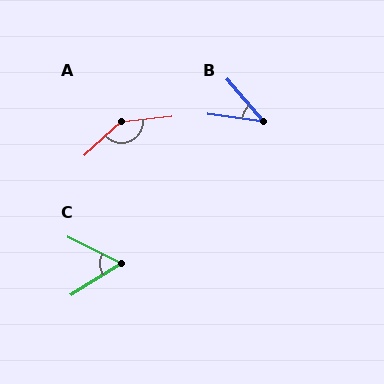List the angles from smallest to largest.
B (42°), C (59°), A (144°).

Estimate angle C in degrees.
Approximately 59 degrees.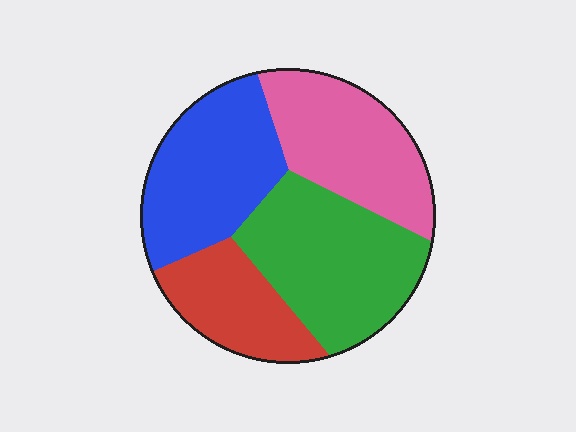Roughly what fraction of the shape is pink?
Pink takes up about one quarter (1/4) of the shape.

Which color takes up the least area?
Red, at roughly 15%.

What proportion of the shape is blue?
Blue takes up about one quarter (1/4) of the shape.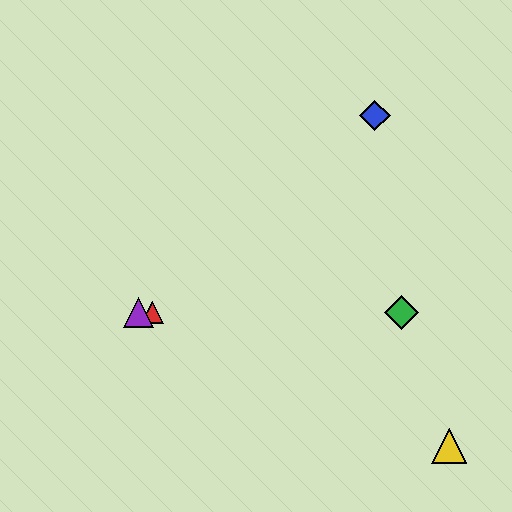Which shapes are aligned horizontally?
The red triangle, the green diamond, the purple triangle are aligned horizontally.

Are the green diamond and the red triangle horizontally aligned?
Yes, both are at y≈312.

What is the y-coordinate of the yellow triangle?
The yellow triangle is at y≈446.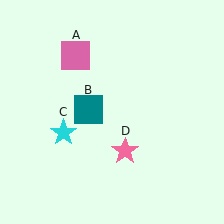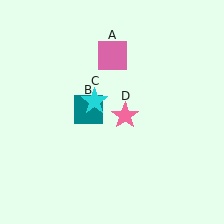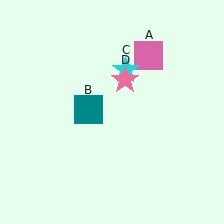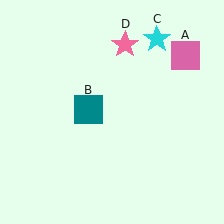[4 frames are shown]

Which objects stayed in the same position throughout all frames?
Teal square (object B) remained stationary.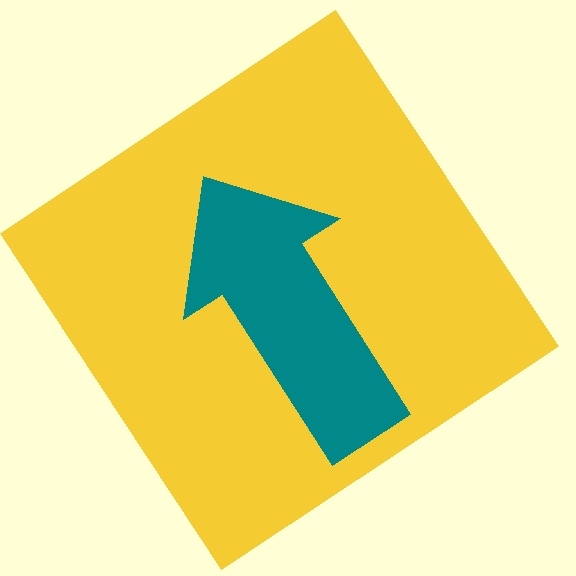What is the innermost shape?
The teal arrow.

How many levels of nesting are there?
2.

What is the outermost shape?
The yellow diamond.